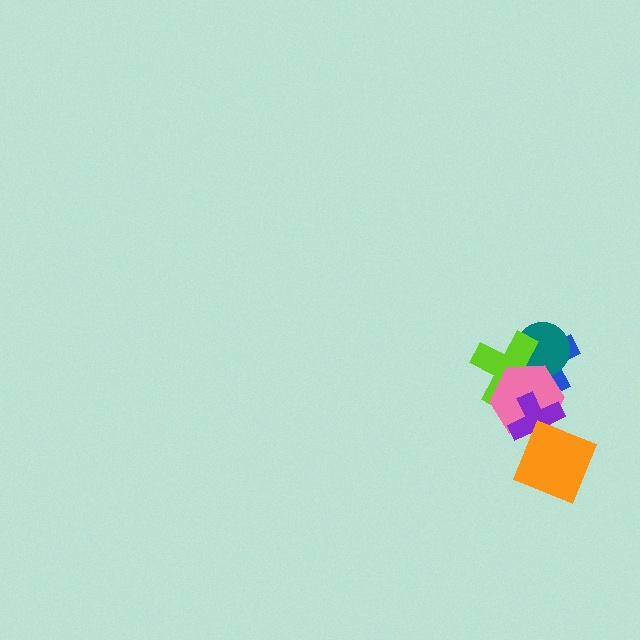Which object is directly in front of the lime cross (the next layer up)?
The pink hexagon is directly in front of the lime cross.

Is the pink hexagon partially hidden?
Yes, it is partially covered by another shape.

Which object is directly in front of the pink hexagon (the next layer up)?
The purple cross is directly in front of the pink hexagon.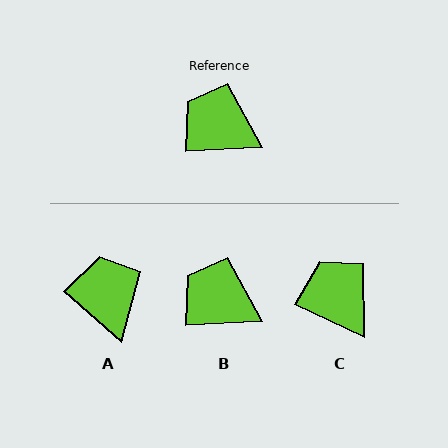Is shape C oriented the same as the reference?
No, it is off by about 28 degrees.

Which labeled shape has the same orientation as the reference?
B.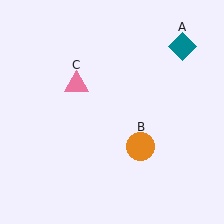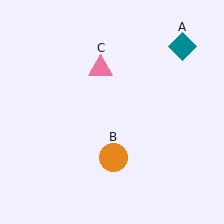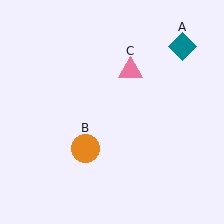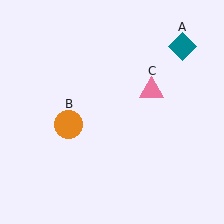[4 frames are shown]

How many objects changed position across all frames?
2 objects changed position: orange circle (object B), pink triangle (object C).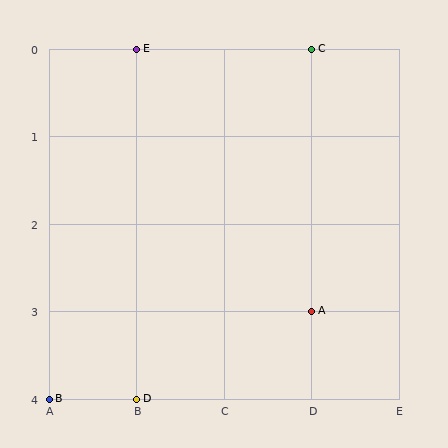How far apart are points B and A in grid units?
Points B and A are 3 columns and 1 row apart (about 3.2 grid units diagonally).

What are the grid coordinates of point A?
Point A is at grid coordinates (D, 3).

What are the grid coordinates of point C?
Point C is at grid coordinates (D, 0).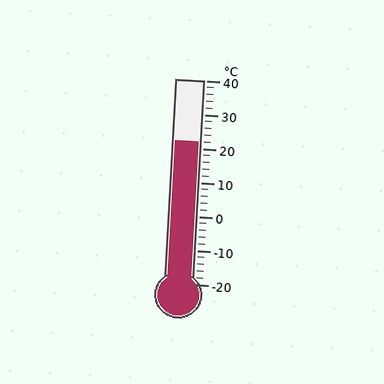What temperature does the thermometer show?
The thermometer shows approximately 22°C.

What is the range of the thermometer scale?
The thermometer scale ranges from -20°C to 40°C.